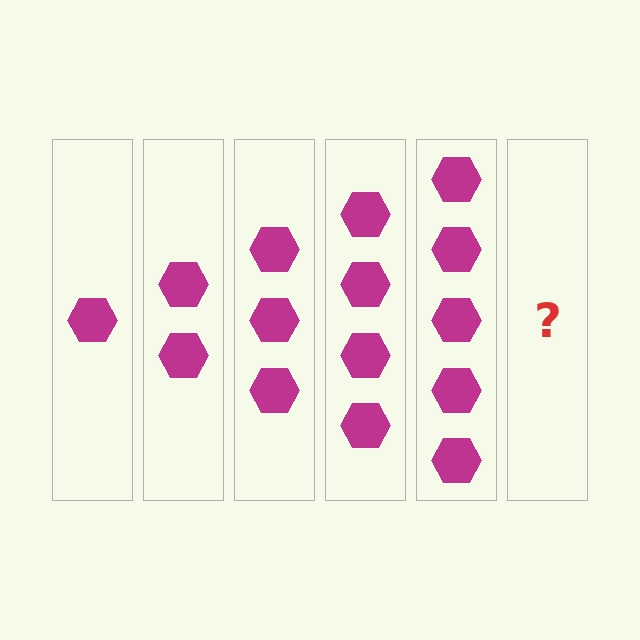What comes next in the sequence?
The next element should be 6 hexagons.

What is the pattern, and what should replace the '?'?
The pattern is that each step adds one more hexagon. The '?' should be 6 hexagons.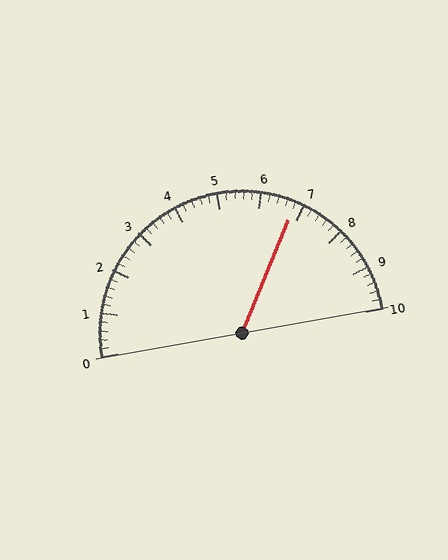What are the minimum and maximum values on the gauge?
The gauge ranges from 0 to 10.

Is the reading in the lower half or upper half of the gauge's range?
The reading is in the upper half of the range (0 to 10).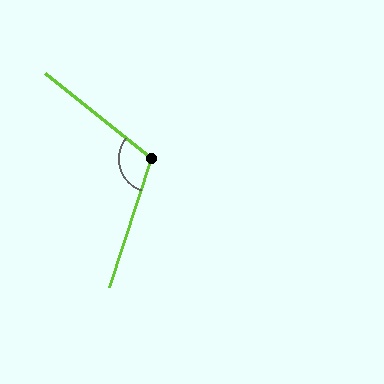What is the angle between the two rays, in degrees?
Approximately 111 degrees.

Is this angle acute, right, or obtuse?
It is obtuse.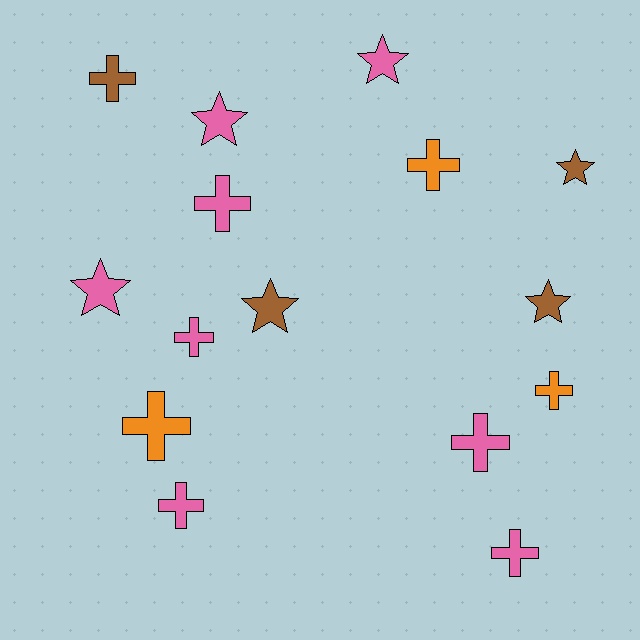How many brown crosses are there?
There is 1 brown cross.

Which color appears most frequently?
Pink, with 8 objects.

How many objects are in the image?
There are 15 objects.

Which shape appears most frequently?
Cross, with 9 objects.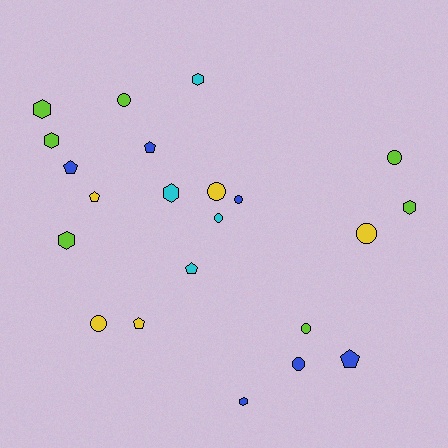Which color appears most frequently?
Lime, with 7 objects.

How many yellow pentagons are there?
There are 2 yellow pentagons.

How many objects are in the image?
There are 22 objects.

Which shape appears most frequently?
Circle, with 9 objects.